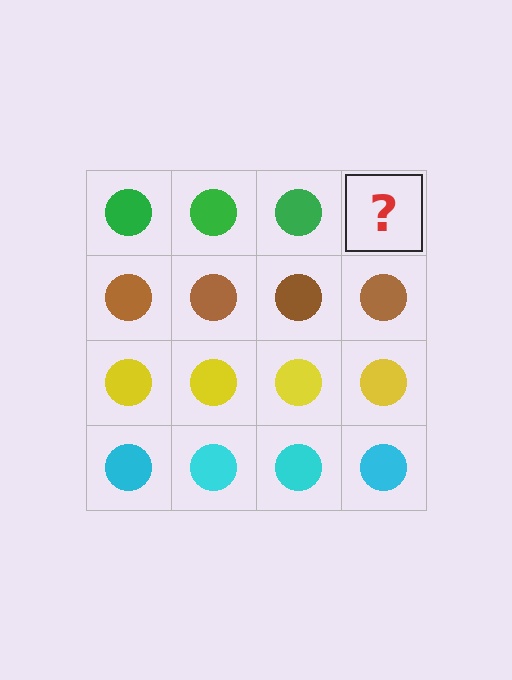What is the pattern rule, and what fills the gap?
The rule is that each row has a consistent color. The gap should be filled with a green circle.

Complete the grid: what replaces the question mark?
The question mark should be replaced with a green circle.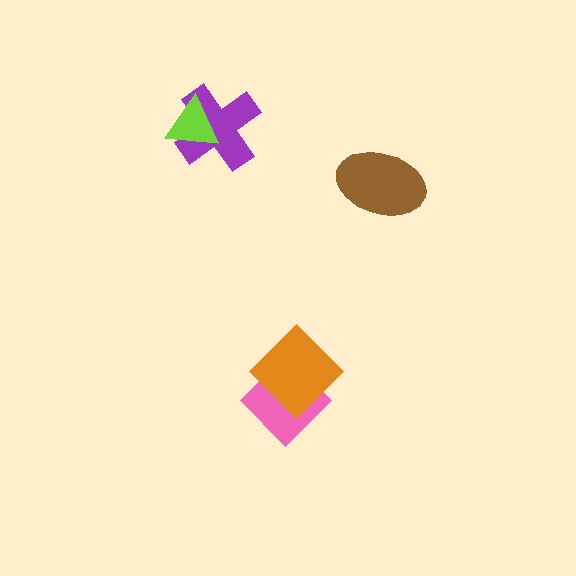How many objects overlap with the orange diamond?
1 object overlaps with the orange diamond.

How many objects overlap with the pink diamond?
1 object overlaps with the pink diamond.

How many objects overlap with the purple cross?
1 object overlaps with the purple cross.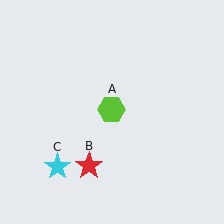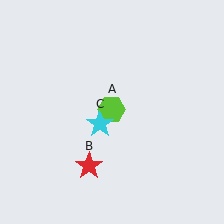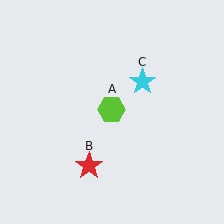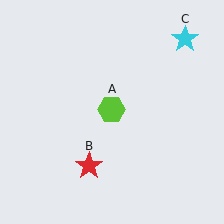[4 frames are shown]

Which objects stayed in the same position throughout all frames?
Lime hexagon (object A) and red star (object B) remained stationary.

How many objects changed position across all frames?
1 object changed position: cyan star (object C).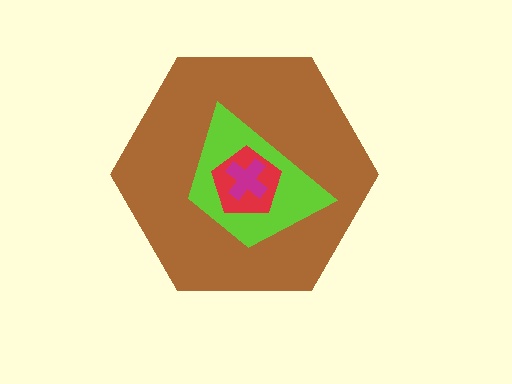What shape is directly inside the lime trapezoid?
The red pentagon.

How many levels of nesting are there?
4.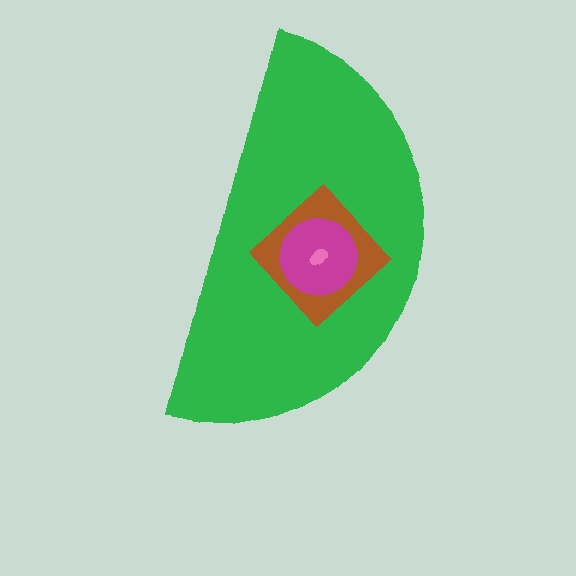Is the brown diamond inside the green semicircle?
Yes.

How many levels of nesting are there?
4.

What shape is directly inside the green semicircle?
The brown diamond.